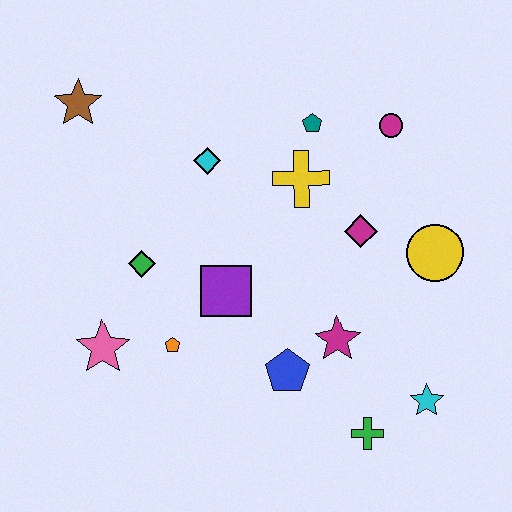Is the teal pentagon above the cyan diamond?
Yes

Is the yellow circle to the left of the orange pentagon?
No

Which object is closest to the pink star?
The orange pentagon is closest to the pink star.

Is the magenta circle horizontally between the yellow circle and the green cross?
Yes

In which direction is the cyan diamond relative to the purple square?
The cyan diamond is above the purple square.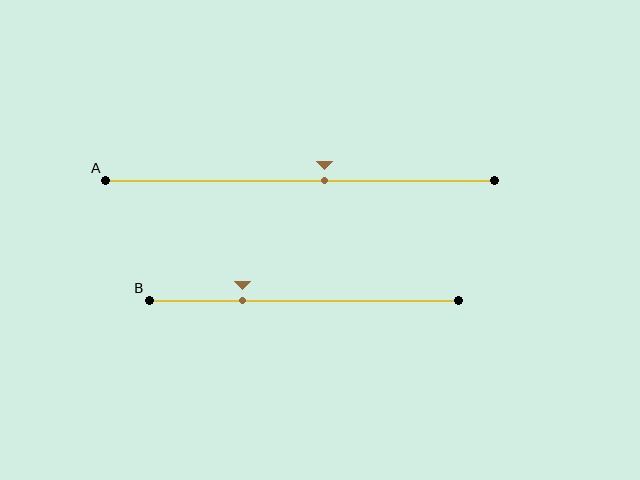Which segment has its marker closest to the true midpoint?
Segment A has its marker closest to the true midpoint.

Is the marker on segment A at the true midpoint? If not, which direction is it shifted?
No, the marker on segment A is shifted to the right by about 6% of the segment length.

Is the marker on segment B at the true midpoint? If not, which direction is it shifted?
No, the marker on segment B is shifted to the left by about 20% of the segment length.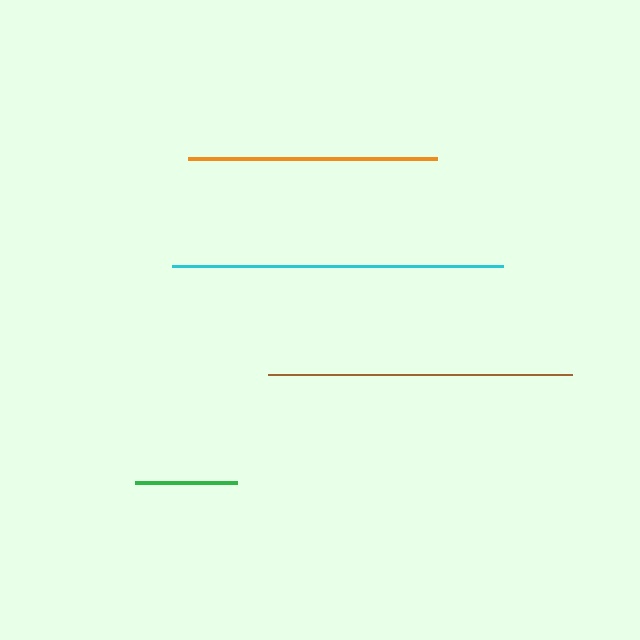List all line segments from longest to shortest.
From longest to shortest: cyan, brown, orange, green.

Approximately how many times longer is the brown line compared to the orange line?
The brown line is approximately 1.2 times the length of the orange line.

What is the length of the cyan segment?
The cyan segment is approximately 331 pixels long.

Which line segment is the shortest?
The green line is the shortest at approximately 102 pixels.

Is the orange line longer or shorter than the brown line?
The brown line is longer than the orange line.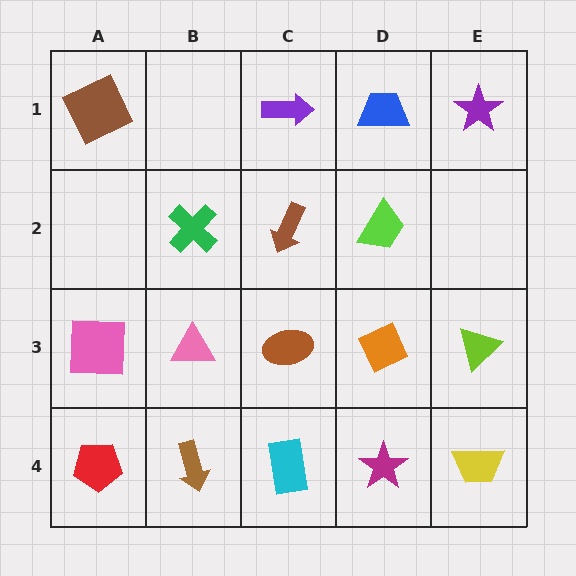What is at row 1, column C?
A purple arrow.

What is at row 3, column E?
A lime triangle.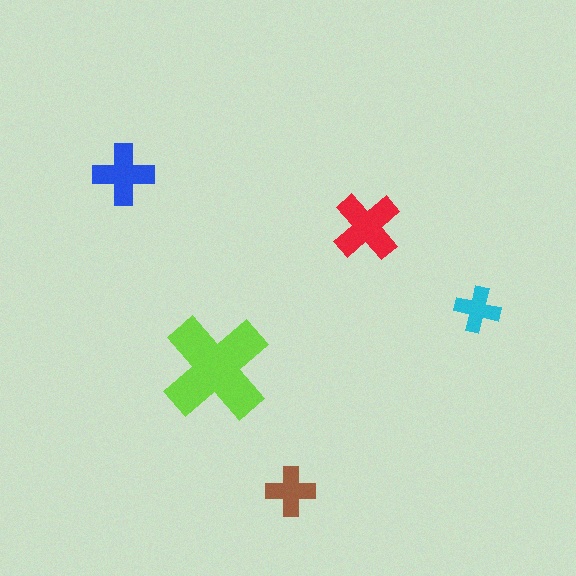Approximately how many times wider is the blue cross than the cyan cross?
About 1.5 times wider.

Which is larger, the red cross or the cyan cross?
The red one.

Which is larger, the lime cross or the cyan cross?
The lime one.